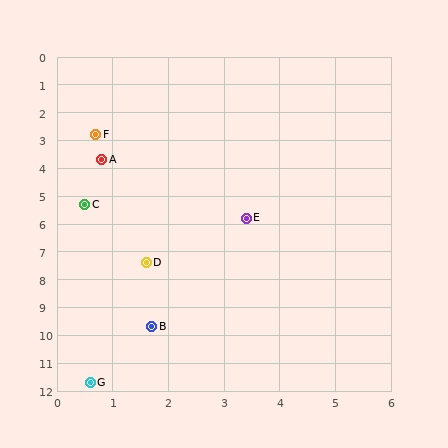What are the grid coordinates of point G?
Point G is at approximately (0.6, 11.7).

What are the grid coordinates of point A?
Point A is at approximately (0.8, 3.7).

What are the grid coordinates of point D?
Point D is at approximately (1.6, 7.4).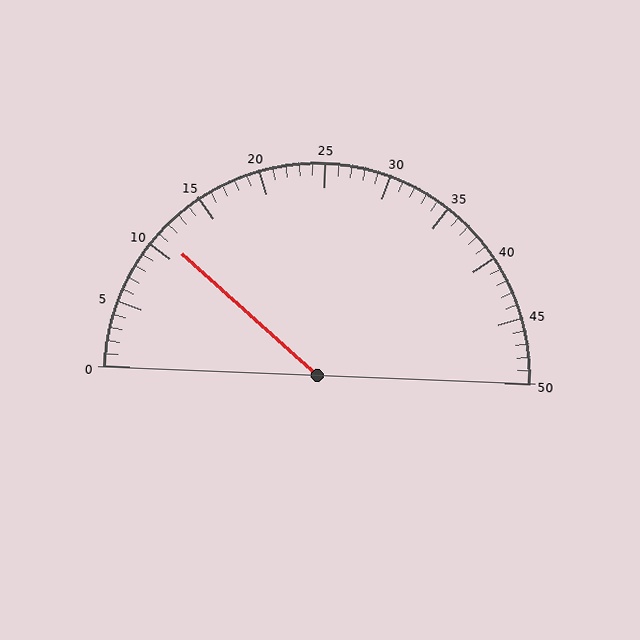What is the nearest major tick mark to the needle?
The nearest major tick mark is 10.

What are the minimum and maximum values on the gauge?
The gauge ranges from 0 to 50.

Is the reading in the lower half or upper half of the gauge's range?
The reading is in the lower half of the range (0 to 50).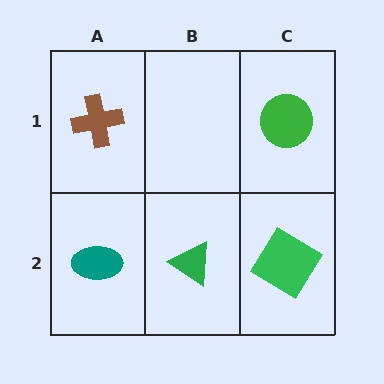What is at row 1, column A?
A brown cross.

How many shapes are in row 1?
2 shapes.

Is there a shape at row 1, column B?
No, that cell is empty.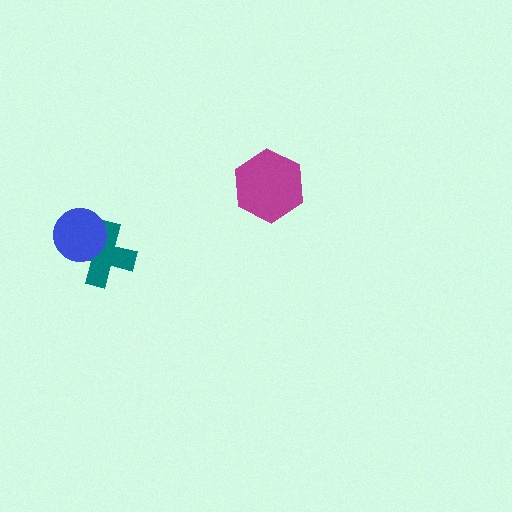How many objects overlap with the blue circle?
1 object overlaps with the blue circle.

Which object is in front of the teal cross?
The blue circle is in front of the teal cross.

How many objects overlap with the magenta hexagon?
0 objects overlap with the magenta hexagon.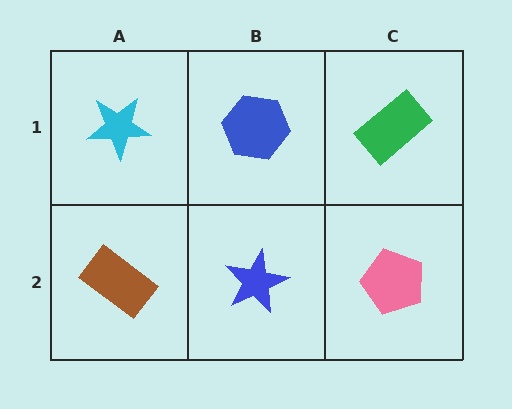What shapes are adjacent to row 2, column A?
A cyan star (row 1, column A), a blue star (row 2, column B).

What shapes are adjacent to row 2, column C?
A green rectangle (row 1, column C), a blue star (row 2, column B).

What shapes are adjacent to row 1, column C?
A pink pentagon (row 2, column C), a blue hexagon (row 1, column B).